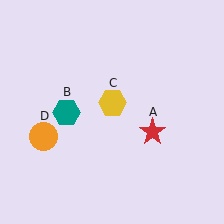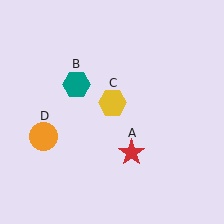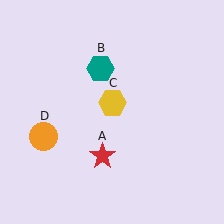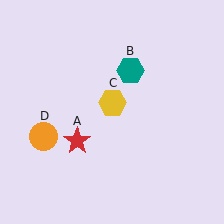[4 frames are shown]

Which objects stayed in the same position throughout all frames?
Yellow hexagon (object C) and orange circle (object D) remained stationary.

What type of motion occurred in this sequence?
The red star (object A), teal hexagon (object B) rotated clockwise around the center of the scene.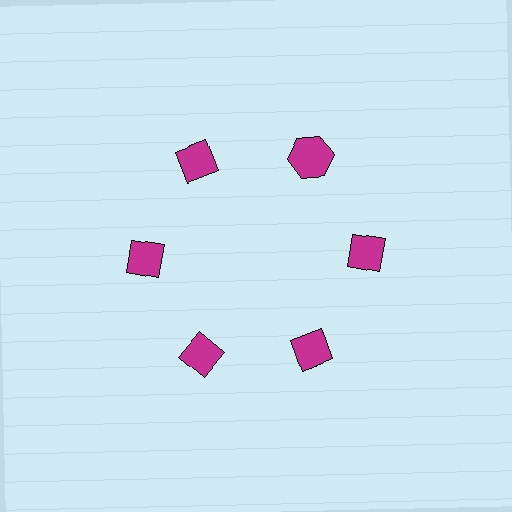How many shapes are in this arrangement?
There are 6 shapes arranged in a ring pattern.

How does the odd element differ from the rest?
It has a different shape: hexagon instead of diamond.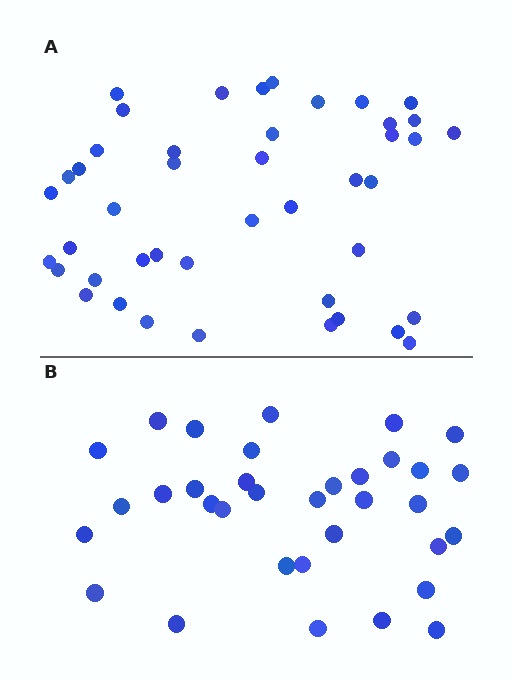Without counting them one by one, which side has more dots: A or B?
Region A (the top region) has more dots.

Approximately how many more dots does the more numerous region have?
Region A has roughly 10 or so more dots than region B.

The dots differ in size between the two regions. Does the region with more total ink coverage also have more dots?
No. Region B has more total ink coverage because its dots are larger, but region A actually contains more individual dots. Total area can be misleading — the number of items is what matters here.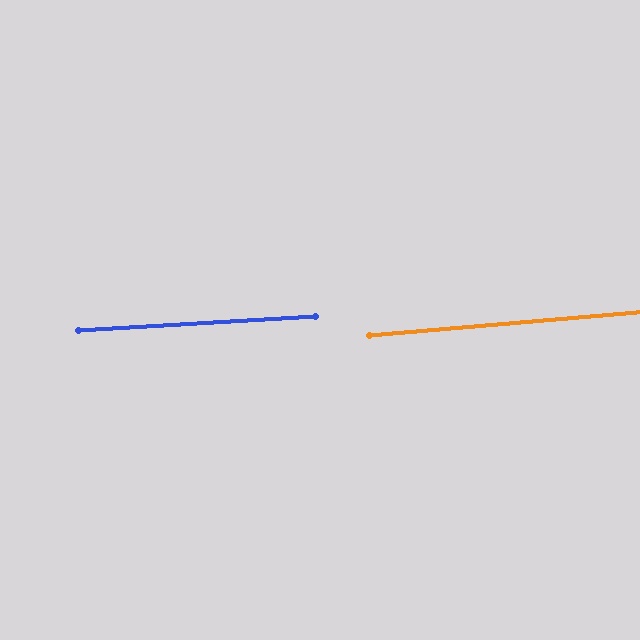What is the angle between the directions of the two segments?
Approximately 2 degrees.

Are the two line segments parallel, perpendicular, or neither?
Parallel — their directions differ by only 1.6°.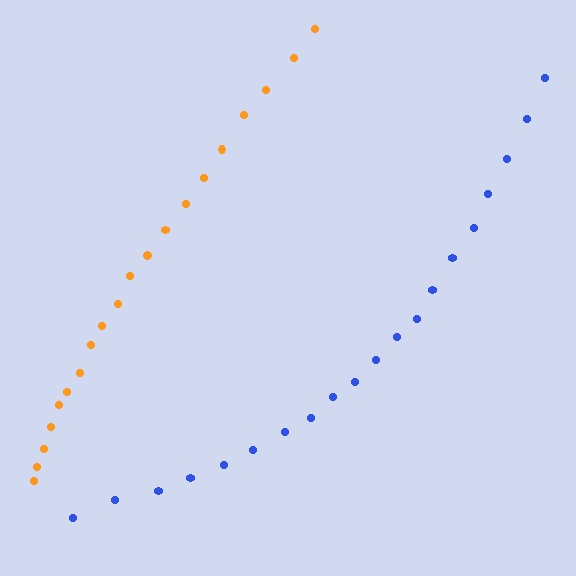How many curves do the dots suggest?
There are 2 distinct paths.